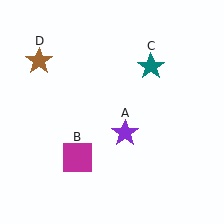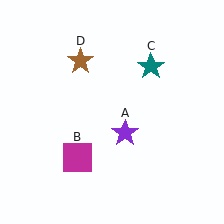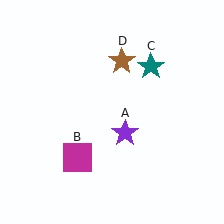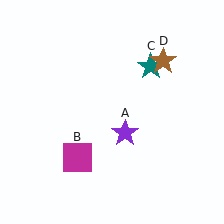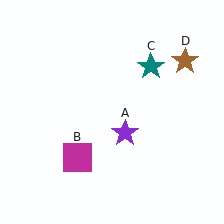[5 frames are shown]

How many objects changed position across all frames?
1 object changed position: brown star (object D).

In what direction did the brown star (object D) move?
The brown star (object D) moved right.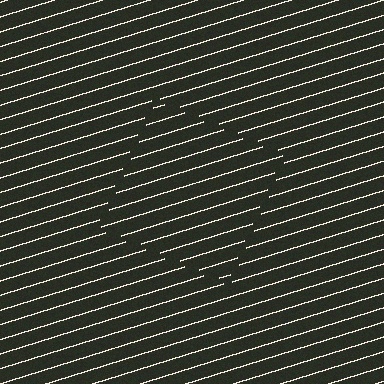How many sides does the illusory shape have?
4 sides — the line-ends trace a square.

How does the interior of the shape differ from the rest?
The interior of the shape contains the same grating, shifted by half a period — the contour is defined by the phase discontinuity where line-ends from the inner and outer gratings abut.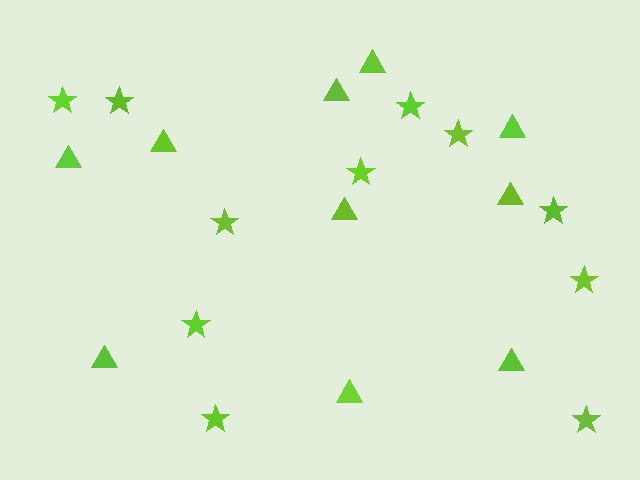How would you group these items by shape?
There are 2 groups: one group of triangles (10) and one group of stars (11).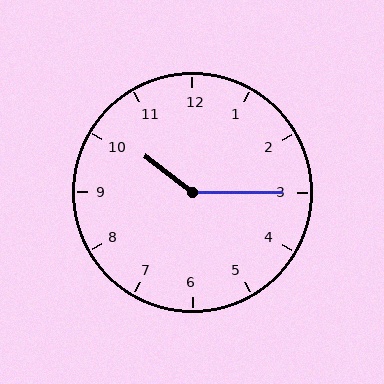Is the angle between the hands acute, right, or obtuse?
It is obtuse.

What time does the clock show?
10:15.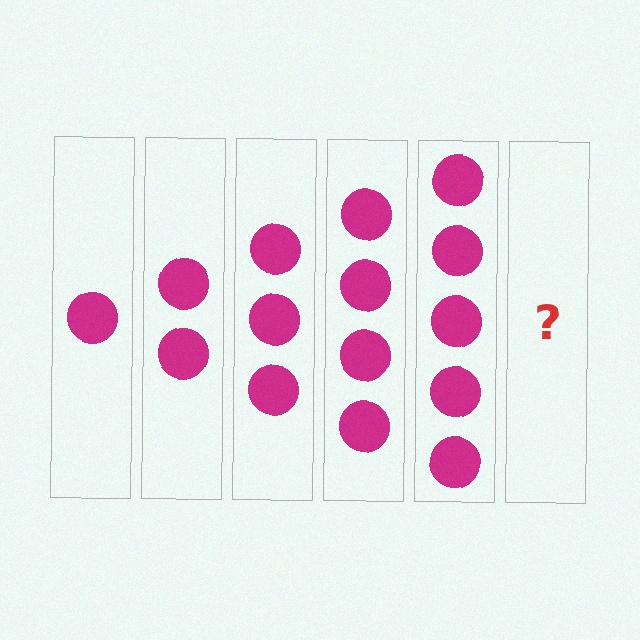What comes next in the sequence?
The next element should be 6 circles.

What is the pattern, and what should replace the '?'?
The pattern is that each step adds one more circle. The '?' should be 6 circles.